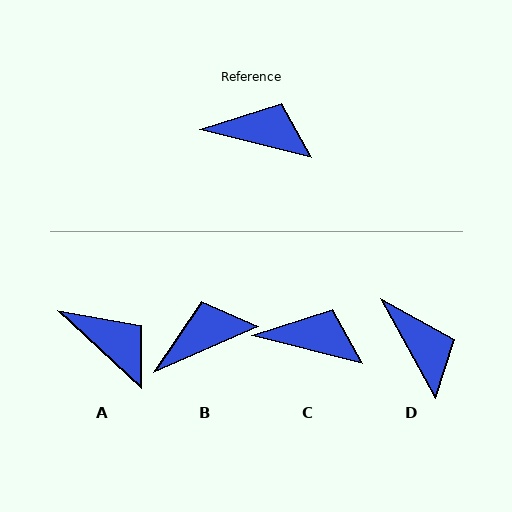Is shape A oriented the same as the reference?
No, it is off by about 29 degrees.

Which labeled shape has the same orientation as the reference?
C.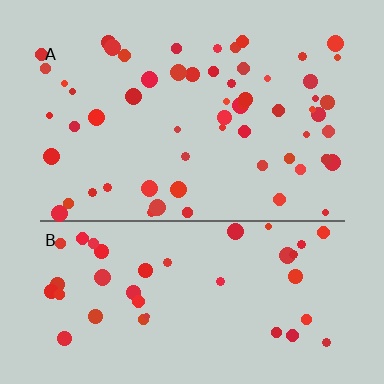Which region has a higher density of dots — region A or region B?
A (the top).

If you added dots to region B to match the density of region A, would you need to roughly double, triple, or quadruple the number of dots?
Approximately double.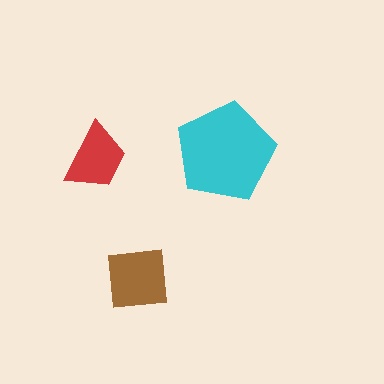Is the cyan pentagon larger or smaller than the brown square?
Larger.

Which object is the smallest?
The red trapezoid.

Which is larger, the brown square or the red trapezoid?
The brown square.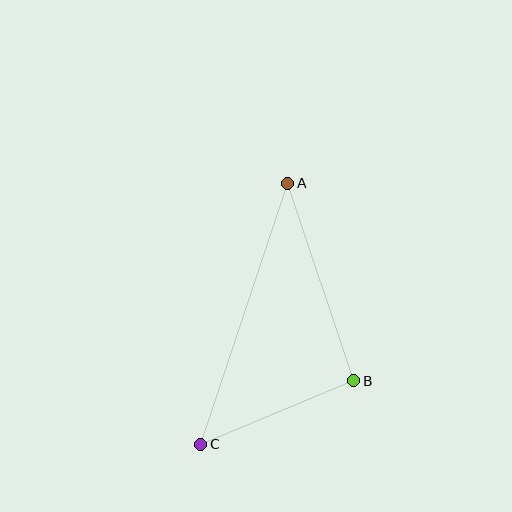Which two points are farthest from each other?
Points A and C are farthest from each other.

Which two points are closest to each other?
Points B and C are closest to each other.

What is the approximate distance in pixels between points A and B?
The distance between A and B is approximately 208 pixels.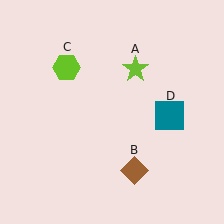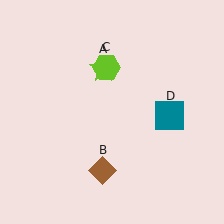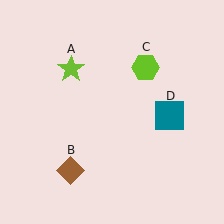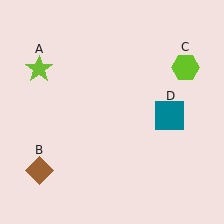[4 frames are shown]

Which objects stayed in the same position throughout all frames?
Teal square (object D) remained stationary.